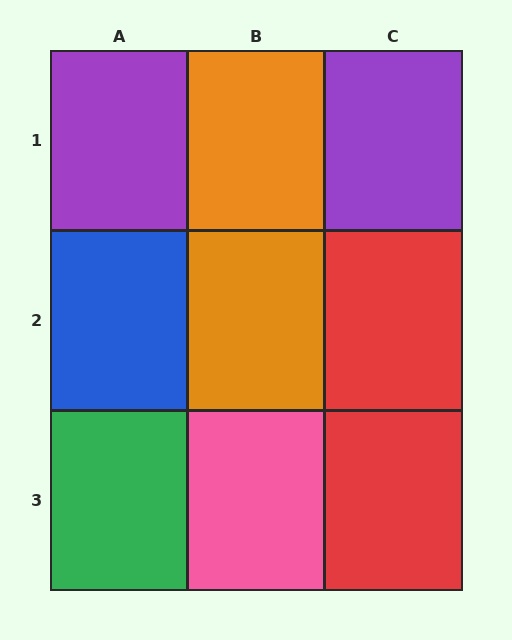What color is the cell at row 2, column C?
Red.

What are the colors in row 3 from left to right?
Green, pink, red.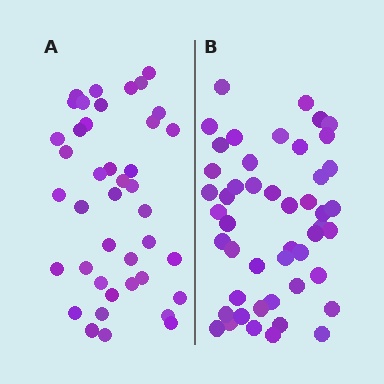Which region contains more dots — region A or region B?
Region B (the right region) has more dots.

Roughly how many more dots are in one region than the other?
Region B has roughly 8 or so more dots than region A.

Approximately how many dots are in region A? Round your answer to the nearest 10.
About 40 dots. (The exact count is 41, which rounds to 40.)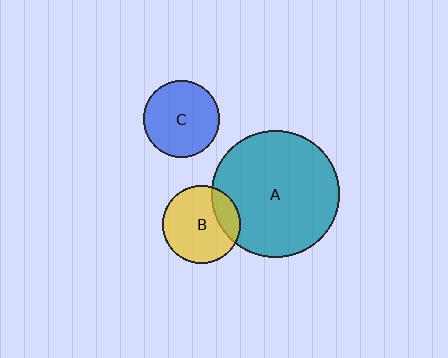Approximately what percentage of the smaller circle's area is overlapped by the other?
Approximately 20%.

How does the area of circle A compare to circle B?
Approximately 2.7 times.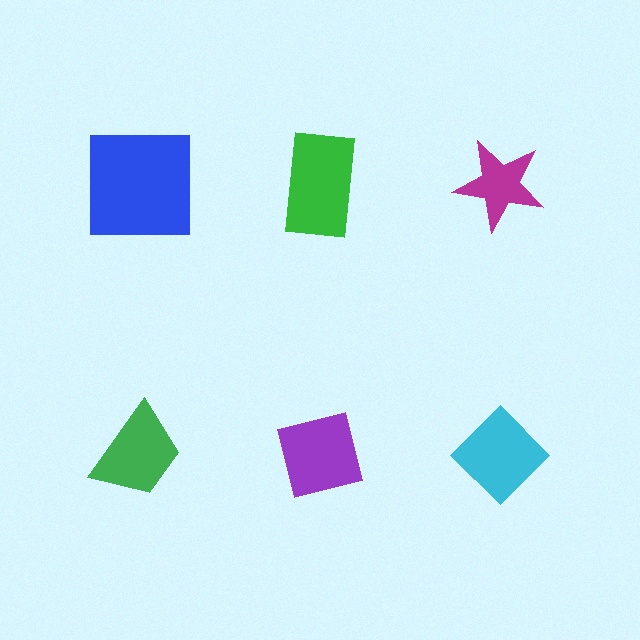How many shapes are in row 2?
3 shapes.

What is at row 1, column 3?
A magenta star.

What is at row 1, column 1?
A blue square.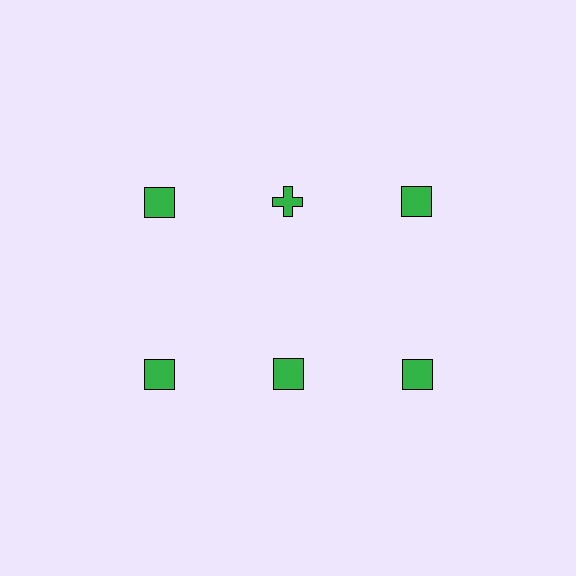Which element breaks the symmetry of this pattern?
The green cross in the top row, second from left column breaks the symmetry. All other shapes are green squares.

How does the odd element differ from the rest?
It has a different shape: cross instead of square.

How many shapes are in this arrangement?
There are 6 shapes arranged in a grid pattern.